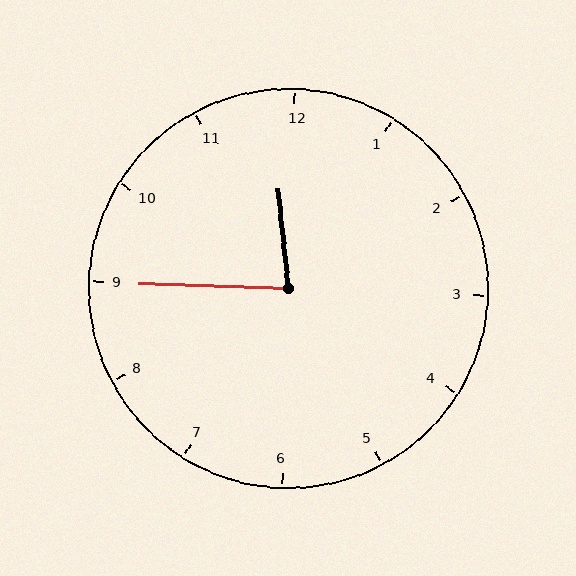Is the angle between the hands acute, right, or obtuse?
It is acute.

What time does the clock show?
11:45.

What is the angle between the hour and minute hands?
Approximately 82 degrees.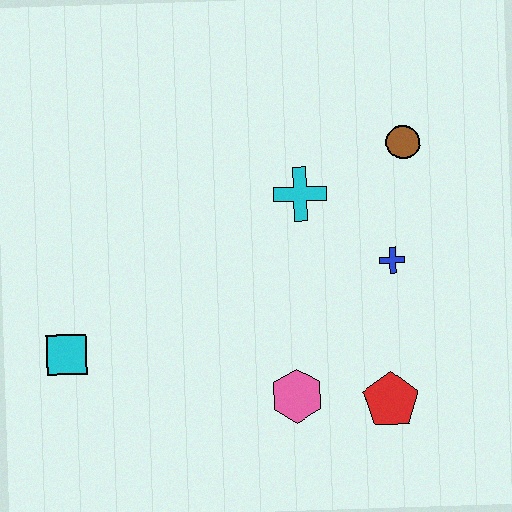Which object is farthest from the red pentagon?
The cyan square is farthest from the red pentagon.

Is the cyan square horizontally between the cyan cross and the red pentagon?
No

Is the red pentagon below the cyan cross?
Yes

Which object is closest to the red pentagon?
The pink hexagon is closest to the red pentagon.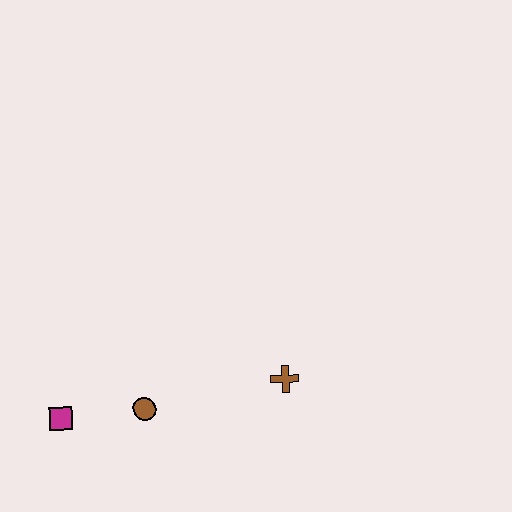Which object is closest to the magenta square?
The brown circle is closest to the magenta square.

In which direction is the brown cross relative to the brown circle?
The brown cross is to the right of the brown circle.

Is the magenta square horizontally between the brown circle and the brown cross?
No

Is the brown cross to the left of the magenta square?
No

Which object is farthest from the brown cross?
The magenta square is farthest from the brown cross.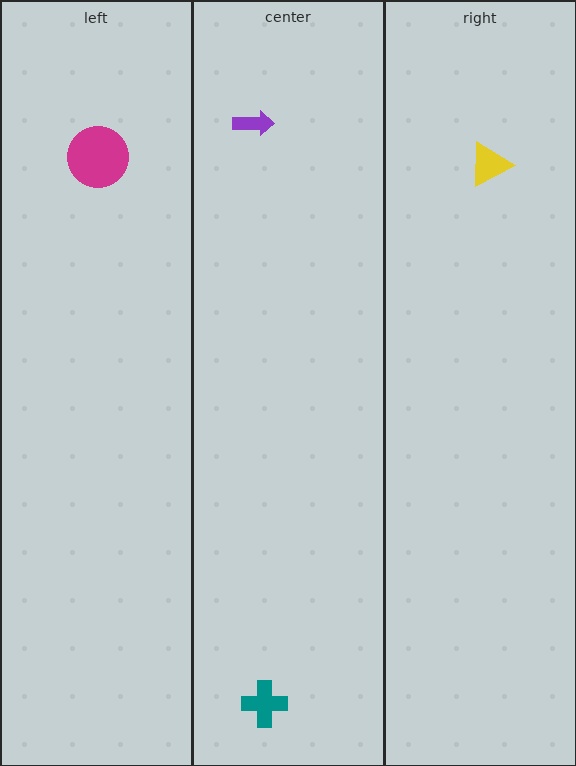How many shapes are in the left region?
1.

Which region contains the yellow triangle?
The right region.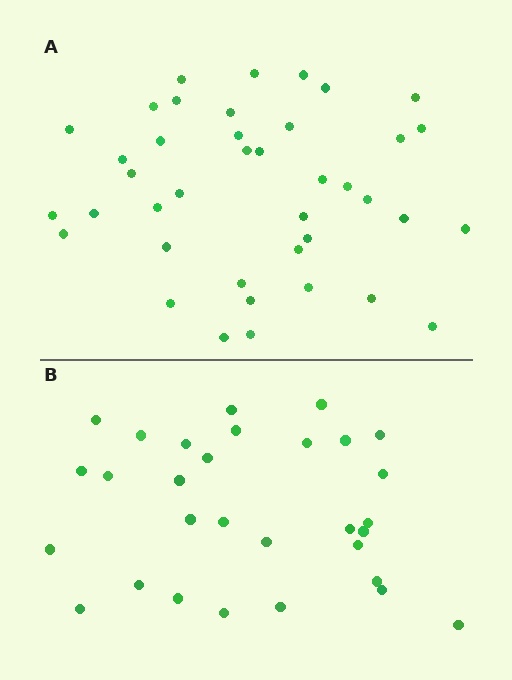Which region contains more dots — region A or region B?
Region A (the top region) has more dots.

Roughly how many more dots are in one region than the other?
Region A has roughly 10 or so more dots than region B.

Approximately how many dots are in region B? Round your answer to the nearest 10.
About 30 dots.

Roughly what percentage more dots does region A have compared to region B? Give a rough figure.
About 35% more.